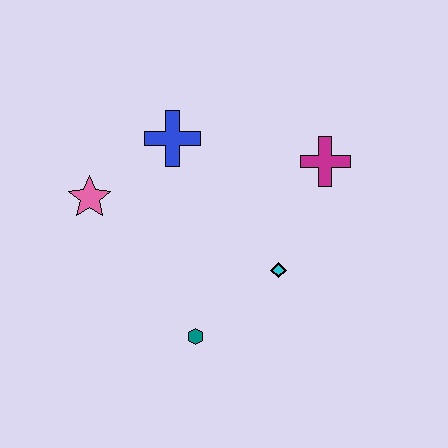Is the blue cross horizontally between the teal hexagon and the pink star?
Yes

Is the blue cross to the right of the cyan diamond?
No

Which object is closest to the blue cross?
The pink star is closest to the blue cross.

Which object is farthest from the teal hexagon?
The magenta cross is farthest from the teal hexagon.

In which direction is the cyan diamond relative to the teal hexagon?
The cyan diamond is to the right of the teal hexagon.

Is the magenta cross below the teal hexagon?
No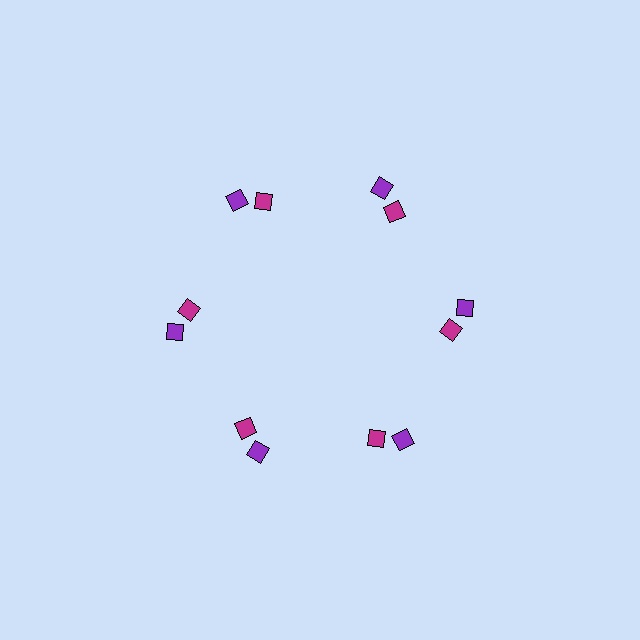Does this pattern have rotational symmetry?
Yes, this pattern has 6-fold rotational symmetry. It looks the same after rotating 60 degrees around the center.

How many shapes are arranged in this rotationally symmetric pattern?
There are 12 shapes, arranged in 6 groups of 2.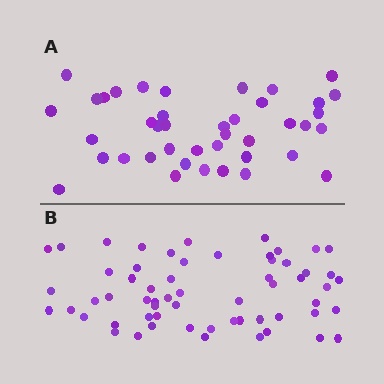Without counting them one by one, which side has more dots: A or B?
Region B (the bottom region) has more dots.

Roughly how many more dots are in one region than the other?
Region B has approximately 20 more dots than region A.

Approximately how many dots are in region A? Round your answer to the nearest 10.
About 40 dots. (The exact count is 41, which rounds to 40.)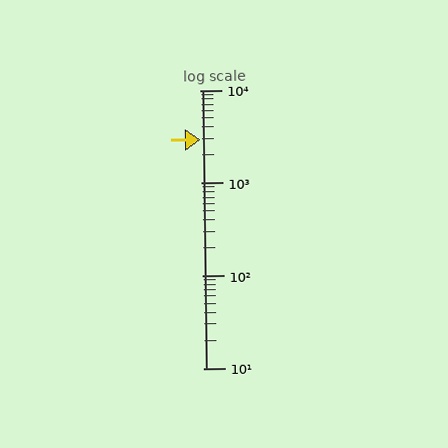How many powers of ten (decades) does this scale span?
The scale spans 3 decades, from 10 to 10000.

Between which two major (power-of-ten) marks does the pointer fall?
The pointer is between 1000 and 10000.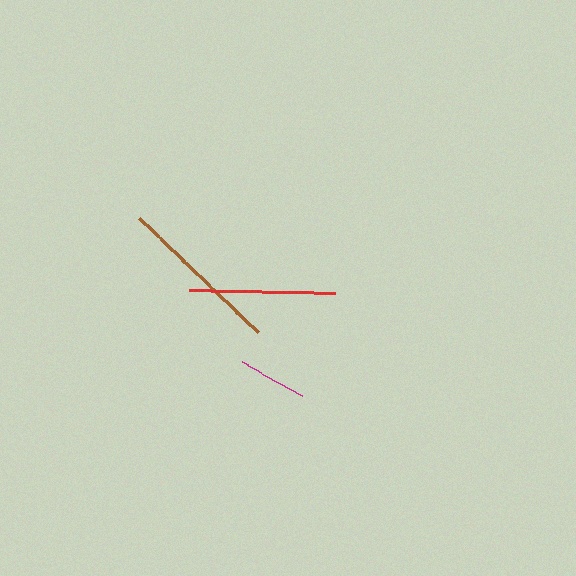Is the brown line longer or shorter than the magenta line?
The brown line is longer than the magenta line.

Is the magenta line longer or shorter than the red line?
The red line is longer than the magenta line.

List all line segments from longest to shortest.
From longest to shortest: brown, red, magenta.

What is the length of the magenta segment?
The magenta segment is approximately 70 pixels long.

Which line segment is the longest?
The brown line is the longest at approximately 165 pixels.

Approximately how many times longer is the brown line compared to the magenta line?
The brown line is approximately 2.4 times the length of the magenta line.